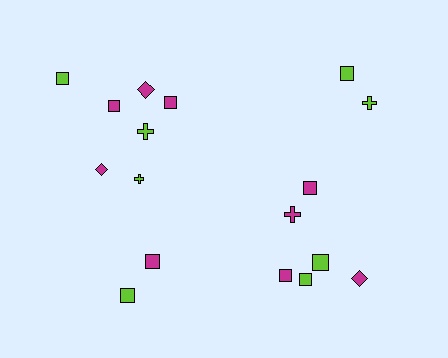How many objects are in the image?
There are 17 objects.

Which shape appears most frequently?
Square, with 10 objects.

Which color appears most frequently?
Magenta, with 9 objects.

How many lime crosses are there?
There are 3 lime crosses.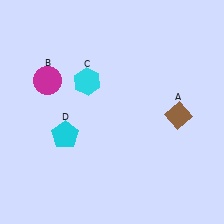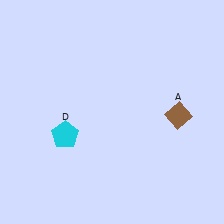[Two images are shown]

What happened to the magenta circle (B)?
The magenta circle (B) was removed in Image 2. It was in the top-left area of Image 1.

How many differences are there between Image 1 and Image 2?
There are 2 differences between the two images.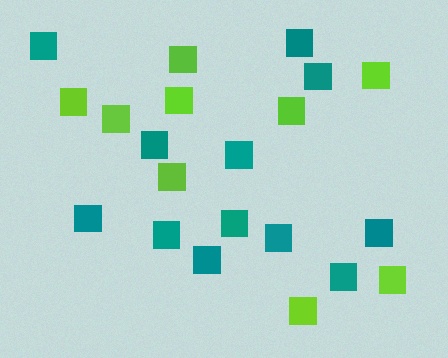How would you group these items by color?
There are 2 groups: one group of teal squares (12) and one group of lime squares (9).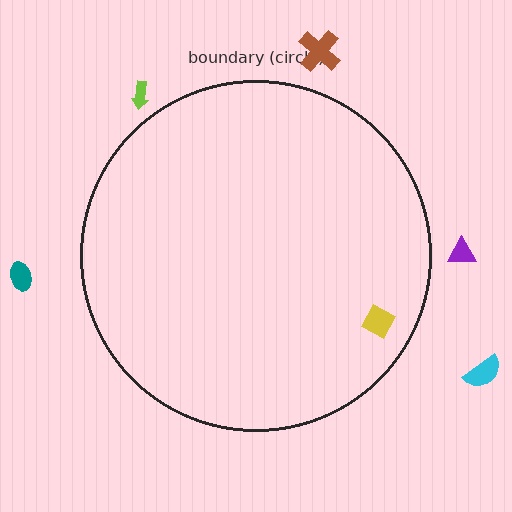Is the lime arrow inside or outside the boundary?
Outside.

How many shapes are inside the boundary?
1 inside, 5 outside.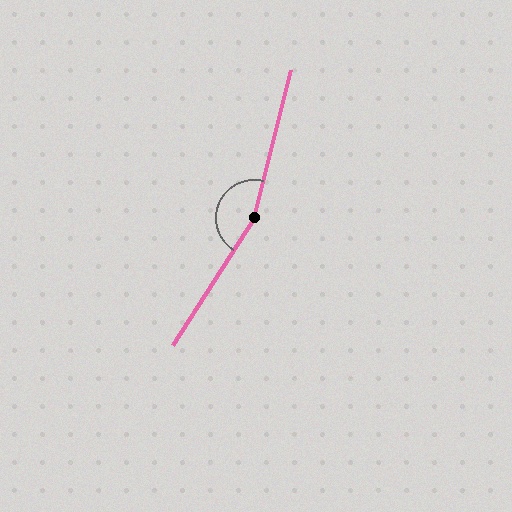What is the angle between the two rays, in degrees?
Approximately 161 degrees.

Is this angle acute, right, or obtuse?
It is obtuse.